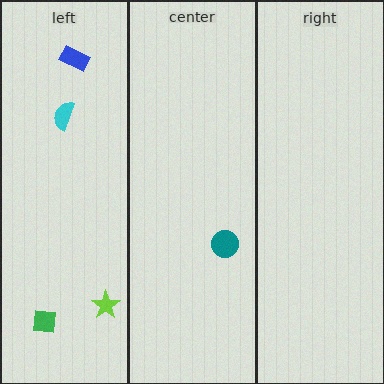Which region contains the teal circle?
The center region.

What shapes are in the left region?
The green square, the blue rectangle, the cyan semicircle, the lime star.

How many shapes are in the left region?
4.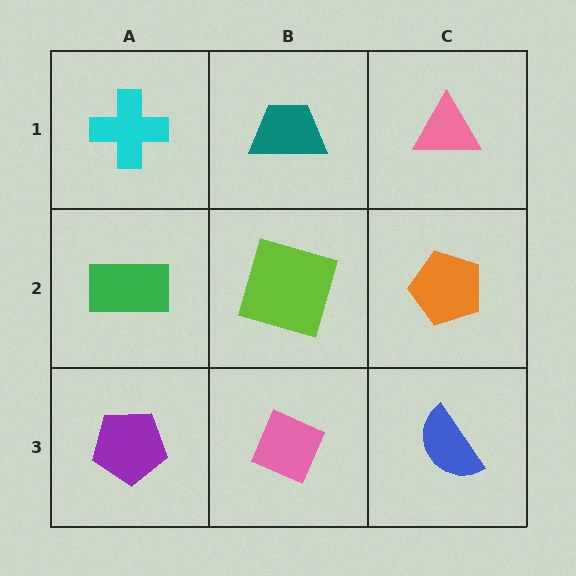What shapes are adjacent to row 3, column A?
A green rectangle (row 2, column A), a pink diamond (row 3, column B).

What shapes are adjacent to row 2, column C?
A pink triangle (row 1, column C), a blue semicircle (row 3, column C), a lime square (row 2, column B).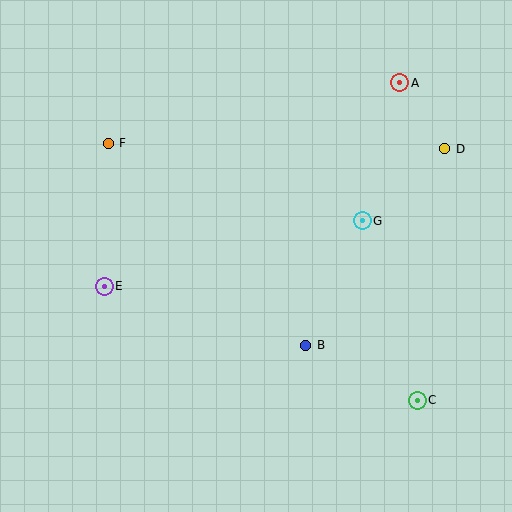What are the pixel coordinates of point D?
Point D is at (445, 149).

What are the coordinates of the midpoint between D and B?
The midpoint between D and B is at (375, 247).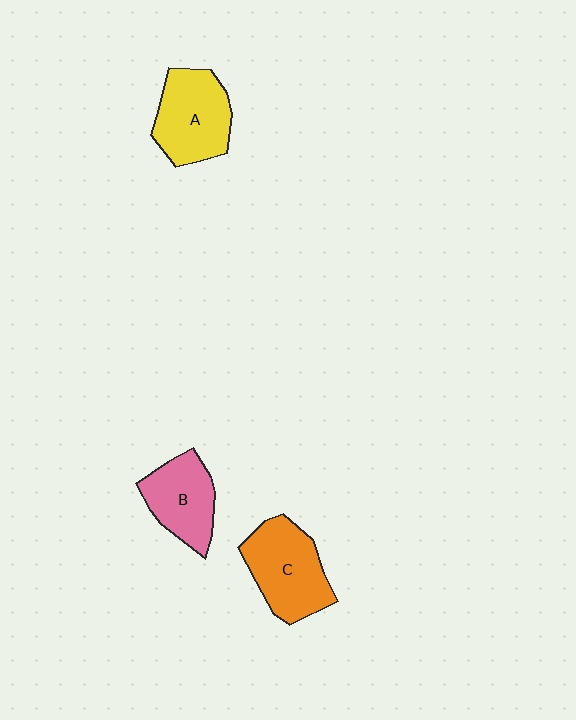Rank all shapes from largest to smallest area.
From largest to smallest: C (orange), A (yellow), B (pink).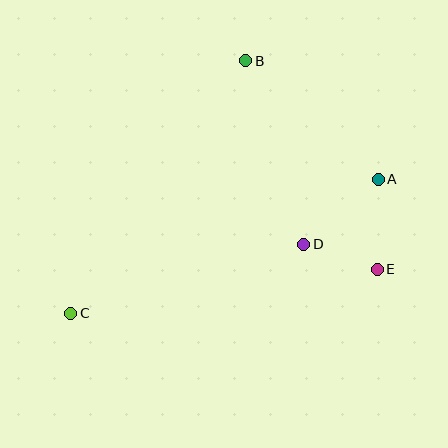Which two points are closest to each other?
Points D and E are closest to each other.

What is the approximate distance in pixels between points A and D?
The distance between A and D is approximately 99 pixels.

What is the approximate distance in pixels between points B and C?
The distance between B and C is approximately 308 pixels.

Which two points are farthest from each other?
Points A and C are farthest from each other.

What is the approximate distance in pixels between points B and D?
The distance between B and D is approximately 193 pixels.